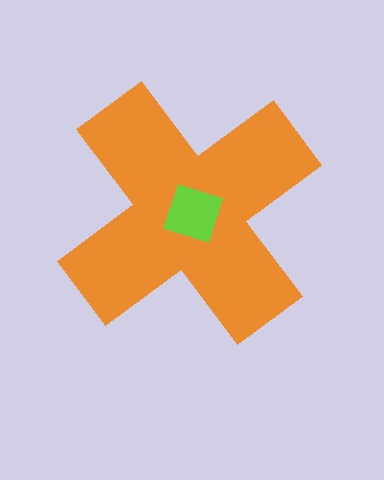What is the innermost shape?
The lime diamond.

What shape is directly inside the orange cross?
The lime diamond.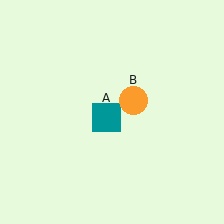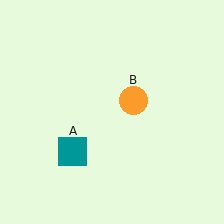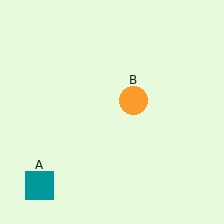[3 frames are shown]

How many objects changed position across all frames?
1 object changed position: teal square (object A).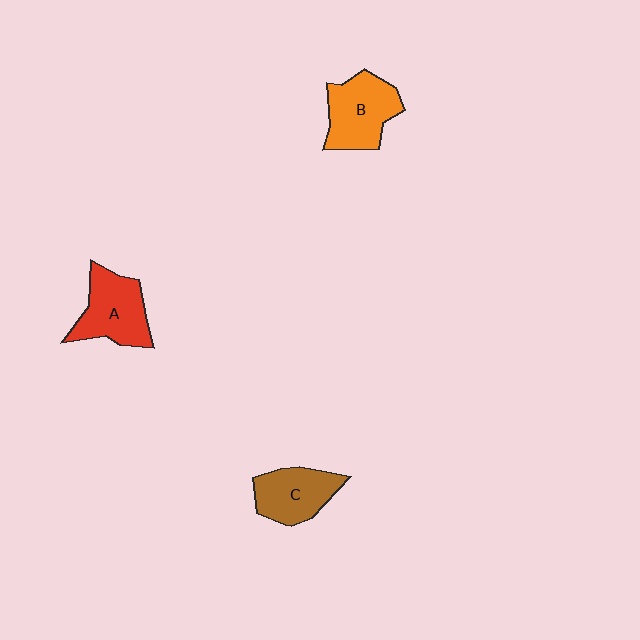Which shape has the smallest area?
Shape C (brown).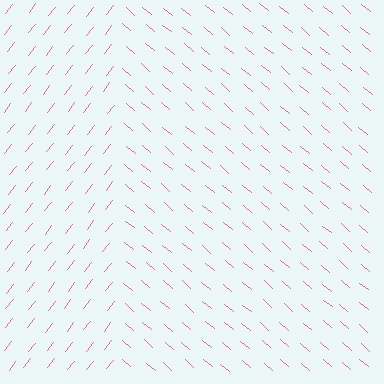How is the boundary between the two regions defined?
The boundary is defined purely by a change in line orientation (approximately 87 degrees difference). All lines are the same color and thickness.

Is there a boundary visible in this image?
Yes, there is a texture boundary formed by a change in line orientation.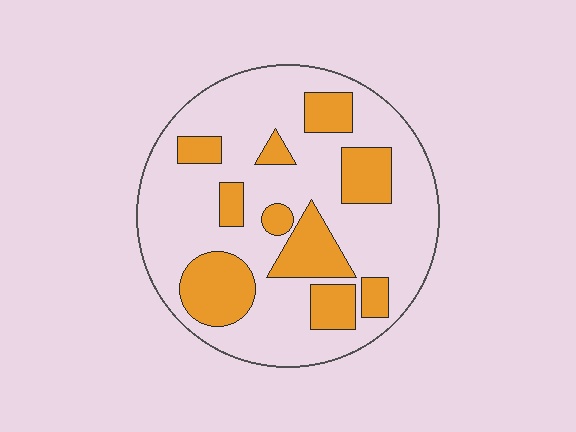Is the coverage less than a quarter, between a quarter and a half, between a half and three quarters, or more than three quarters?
Between a quarter and a half.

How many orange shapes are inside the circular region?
10.